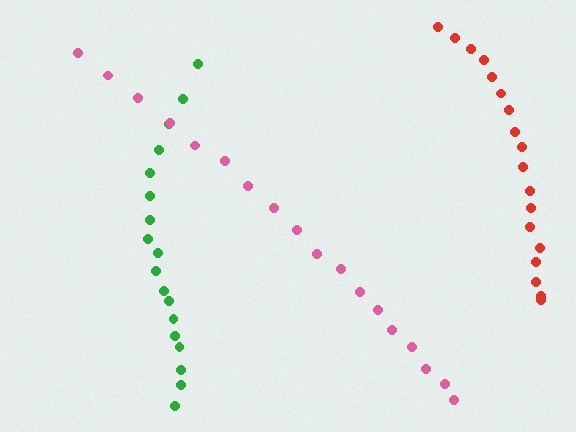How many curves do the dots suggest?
There are 3 distinct paths.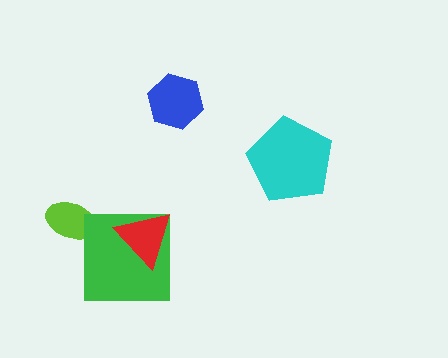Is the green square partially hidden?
Yes, it is partially covered by another shape.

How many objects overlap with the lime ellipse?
0 objects overlap with the lime ellipse.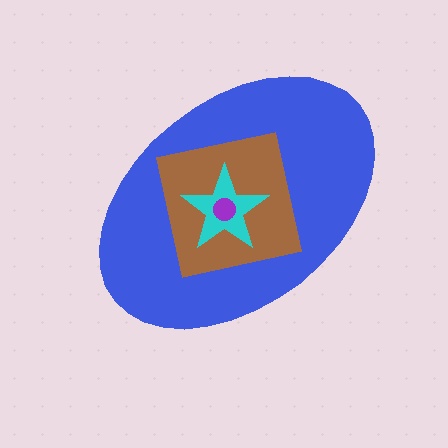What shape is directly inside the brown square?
The cyan star.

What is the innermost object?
The purple circle.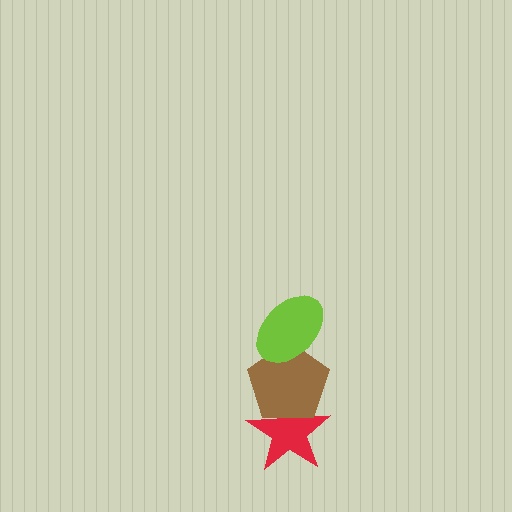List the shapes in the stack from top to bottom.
From top to bottom: the lime ellipse, the brown pentagon, the red star.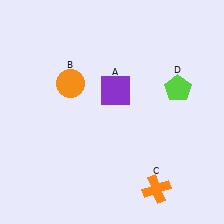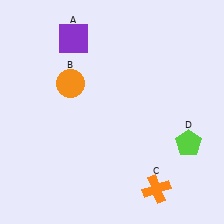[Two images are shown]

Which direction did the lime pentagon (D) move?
The lime pentagon (D) moved down.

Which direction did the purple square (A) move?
The purple square (A) moved up.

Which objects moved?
The objects that moved are: the purple square (A), the lime pentagon (D).